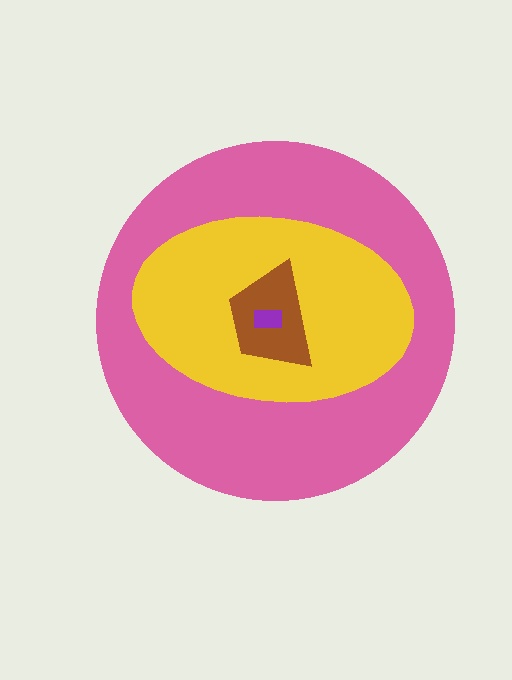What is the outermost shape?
The pink circle.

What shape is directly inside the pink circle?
The yellow ellipse.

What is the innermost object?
The purple rectangle.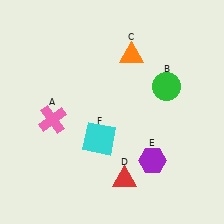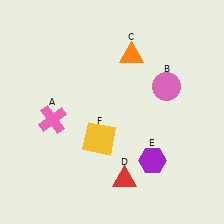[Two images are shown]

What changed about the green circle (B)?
In Image 1, B is green. In Image 2, it changed to pink.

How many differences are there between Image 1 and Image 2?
There are 2 differences between the two images.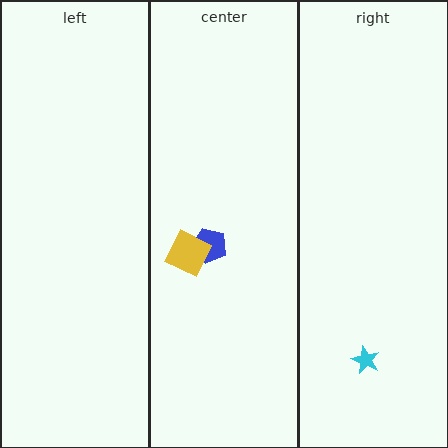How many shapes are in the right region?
1.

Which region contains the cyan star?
The right region.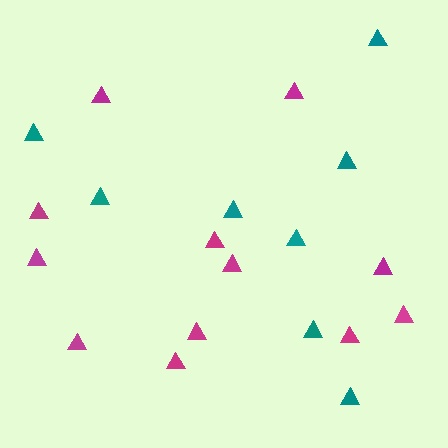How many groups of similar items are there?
There are 2 groups: one group of teal triangles (8) and one group of magenta triangles (12).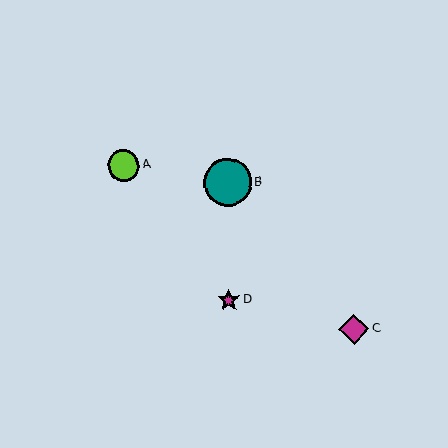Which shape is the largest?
The teal circle (labeled B) is the largest.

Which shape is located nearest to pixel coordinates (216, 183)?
The teal circle (labeled B) at (228, 183) is nearest to that location.